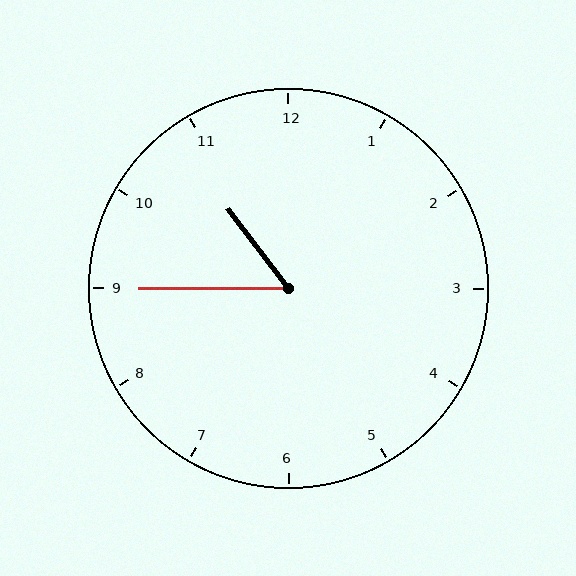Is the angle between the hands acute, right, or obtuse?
It is acute.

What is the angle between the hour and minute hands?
Approximately 52 degrees.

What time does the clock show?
10:45.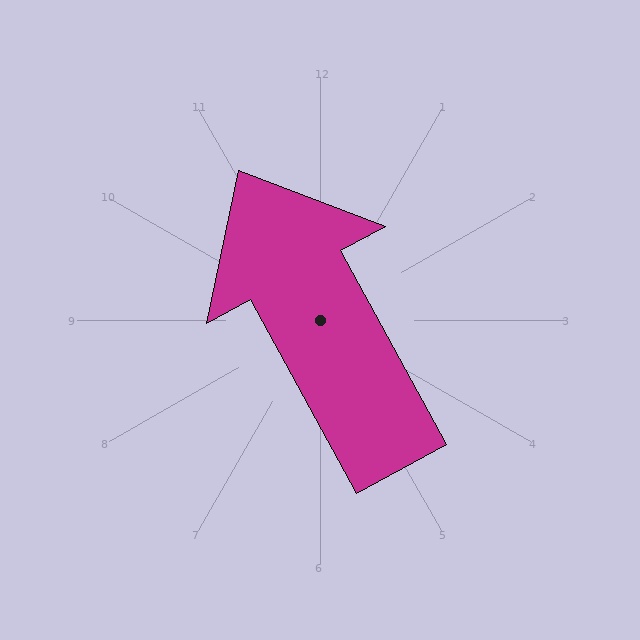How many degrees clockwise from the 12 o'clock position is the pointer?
Approximately 331 degrees.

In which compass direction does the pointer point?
Northwest.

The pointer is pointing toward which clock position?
Roughly 11 o'clock.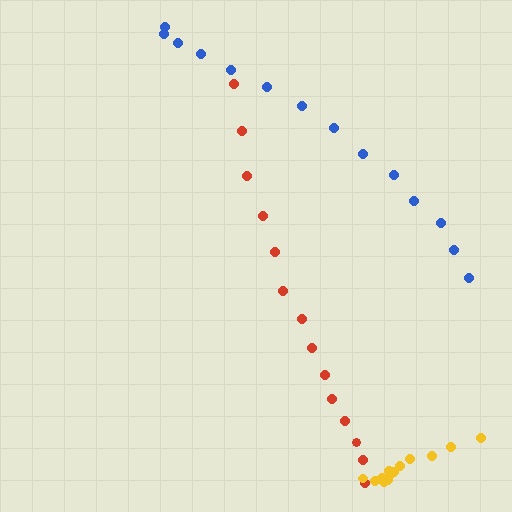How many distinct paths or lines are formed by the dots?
There are 3 distinct paths.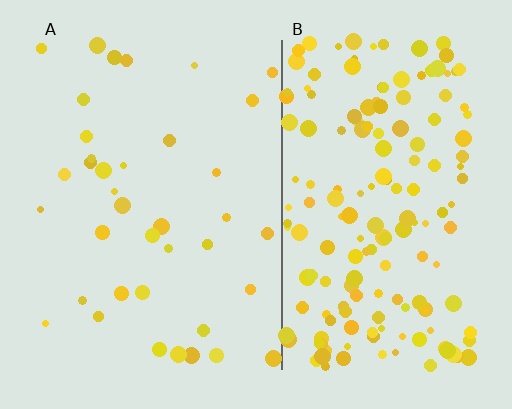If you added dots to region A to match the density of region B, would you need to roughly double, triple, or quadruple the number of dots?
Approximately quadruple.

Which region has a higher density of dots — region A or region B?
B (the right).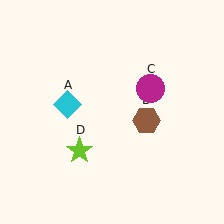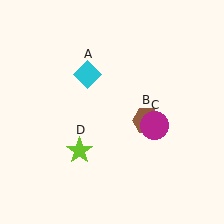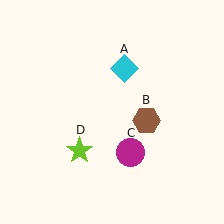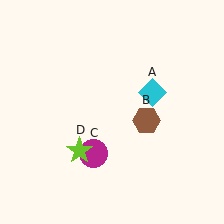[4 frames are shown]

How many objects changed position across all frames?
2 objects changed position: cyan diamond (object A), magenta circle (object C).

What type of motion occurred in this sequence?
The cyan diamond (object A), magenta circle (object C) rotated clockwise around the center of the scene.